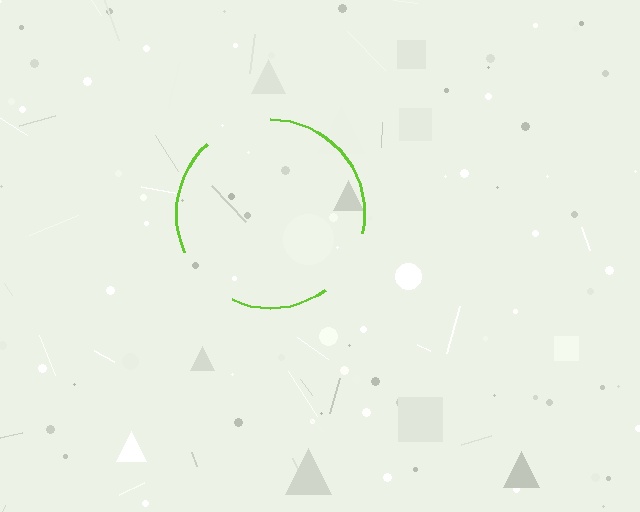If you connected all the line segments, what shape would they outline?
They would outline a circle.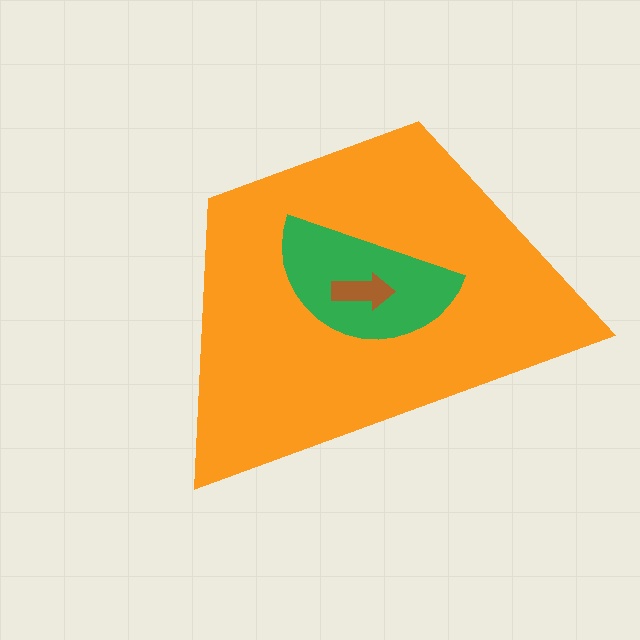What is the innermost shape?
The brown arrow.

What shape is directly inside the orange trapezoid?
The green semicircle.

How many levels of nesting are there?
3.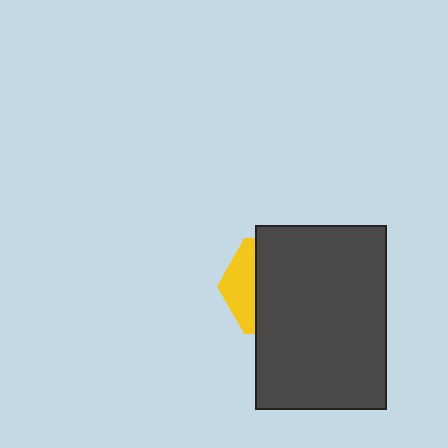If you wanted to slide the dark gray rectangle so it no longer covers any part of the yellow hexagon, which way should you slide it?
Slide it right — that is the most direct way to separate the two shapes.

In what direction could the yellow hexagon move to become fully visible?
The yellow hexagon could move left. That would shift it out from behind the dark gray rectangle entirely.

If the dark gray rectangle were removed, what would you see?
You would see the complete yellow hexagon.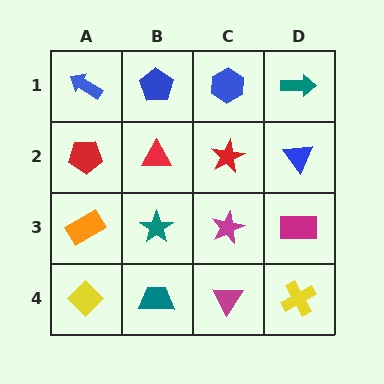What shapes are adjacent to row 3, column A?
A red pentagon (row 2, column A), a yellow diamond (row 4, column A), a teal star (row 3, column B).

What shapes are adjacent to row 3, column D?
A blue triangle (row 2, column D), a yellow cross (row 4, column D), a magenta star (row 3, column C).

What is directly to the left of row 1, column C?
A blue pentagon.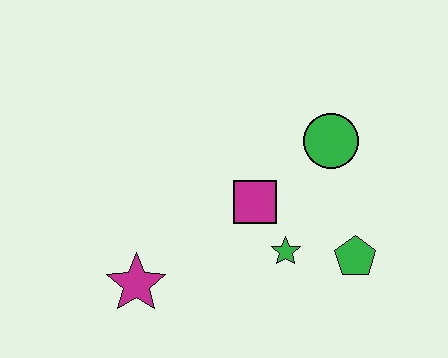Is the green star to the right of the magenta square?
Yes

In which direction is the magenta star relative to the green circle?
The magenta star is to the left of the green circle.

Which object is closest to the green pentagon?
The green star is closest to the green pentagon.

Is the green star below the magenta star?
No